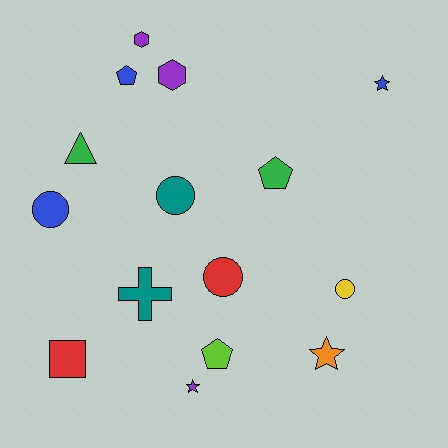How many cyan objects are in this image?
There are no cyan objects.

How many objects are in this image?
There are 15 objects.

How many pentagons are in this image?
There are 3 pentagons.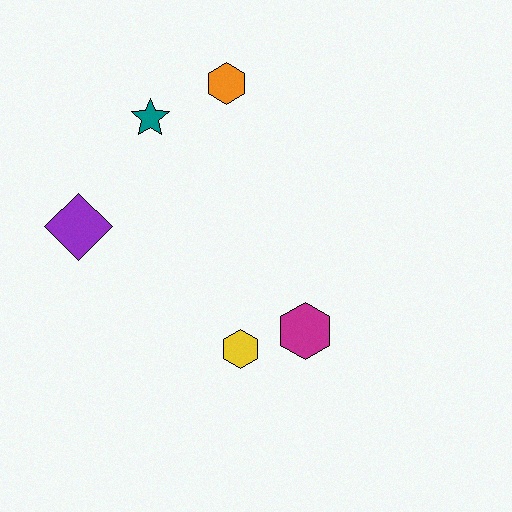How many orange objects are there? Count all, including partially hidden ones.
There is 1 orange object.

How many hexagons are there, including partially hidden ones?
There are 3 hexagons.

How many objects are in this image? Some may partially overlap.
There are 5 objects.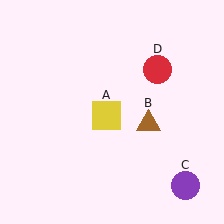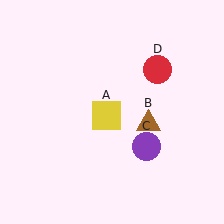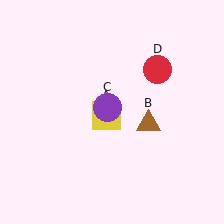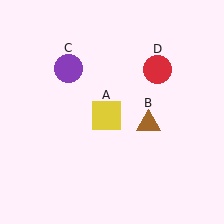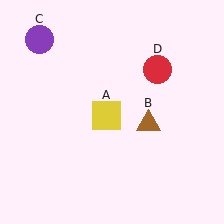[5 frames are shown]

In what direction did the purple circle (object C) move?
The purple circle (object C) moved up and to the left.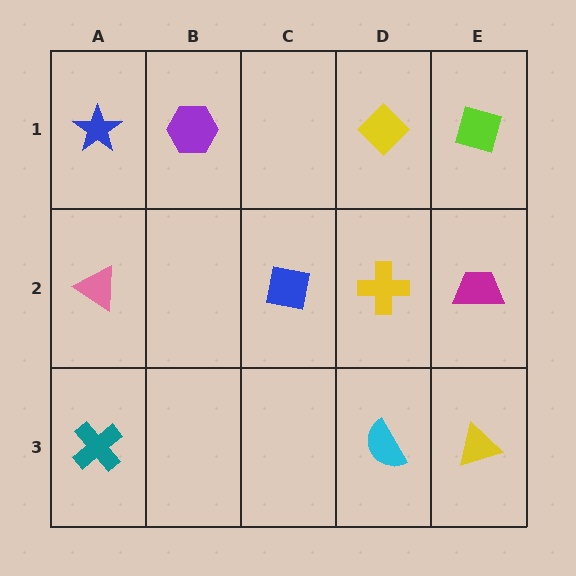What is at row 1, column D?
A yellow diamond.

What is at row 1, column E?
A lime diamond.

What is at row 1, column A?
A blue star.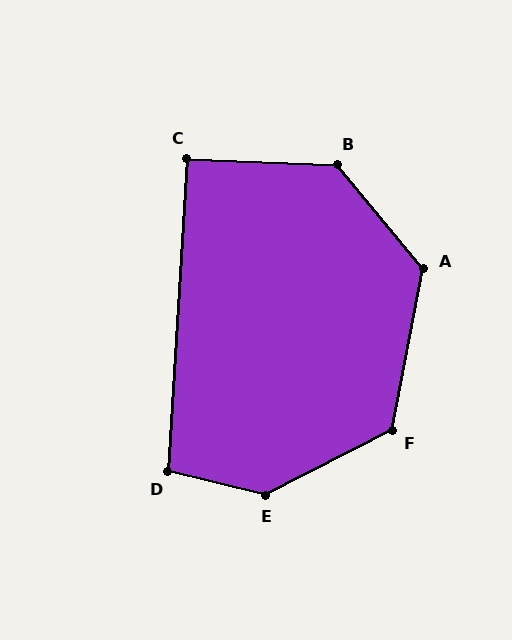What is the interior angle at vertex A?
Approximately 129 degrees (obtuse).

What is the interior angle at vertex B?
Approximately 132 degrees (obtuse).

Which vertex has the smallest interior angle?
C, at approximately 91 degrees.